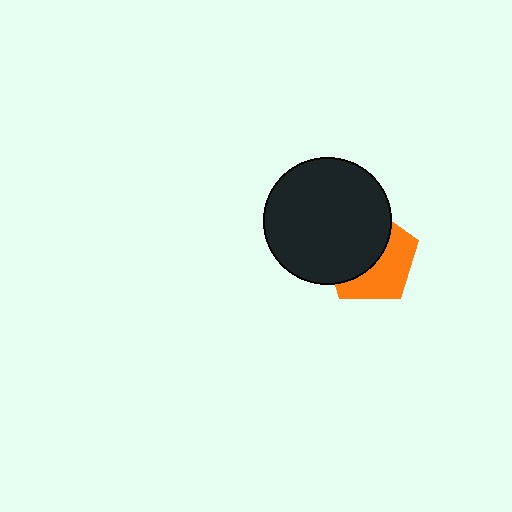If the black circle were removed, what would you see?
You would see the complete orange pentagon.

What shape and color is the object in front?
The object in front is a black circle.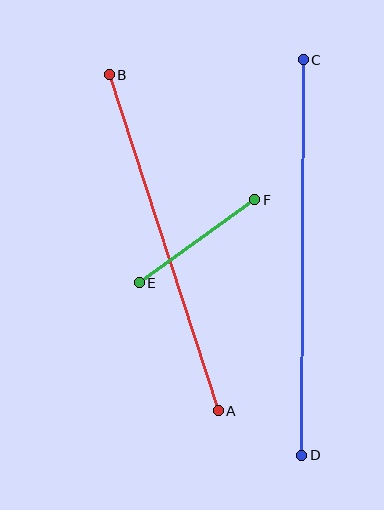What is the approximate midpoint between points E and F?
The midpoint is at approximately (197, 241) pixels.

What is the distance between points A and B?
The distance is approximately 353 pixels.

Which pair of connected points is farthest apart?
Points C and D are farthest apart.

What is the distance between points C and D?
The distance is approximately 396 pixels.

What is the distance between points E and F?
The distance is approximately 142 pixels.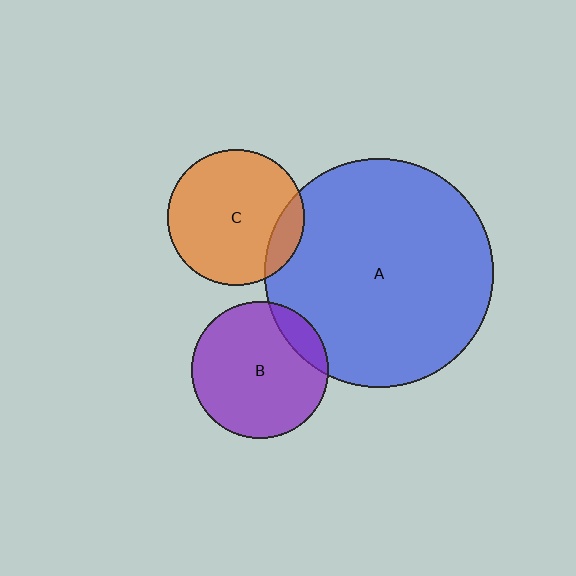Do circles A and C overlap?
Yes.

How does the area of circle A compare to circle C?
Approximately 2.8 times.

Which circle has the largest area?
Circle A (blue).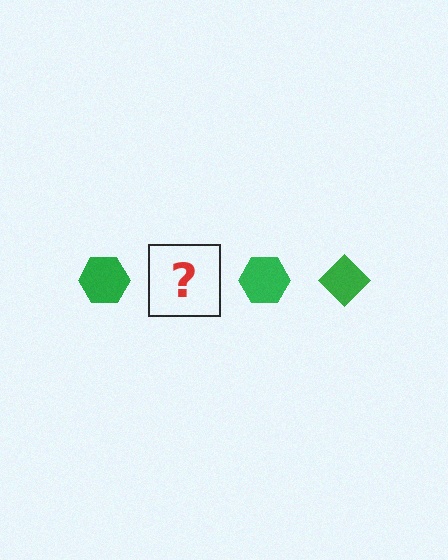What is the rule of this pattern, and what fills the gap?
The rule is that the pattern cycles through hexagon, diamond shapes in green. The gap should be filled with a green diamond.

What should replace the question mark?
The question mark should be replaced with a green diamond.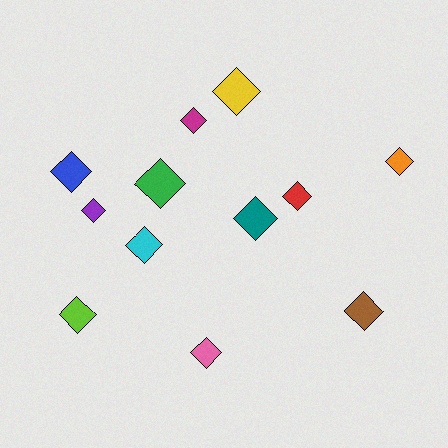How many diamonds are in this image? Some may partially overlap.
There are 12 diamonds.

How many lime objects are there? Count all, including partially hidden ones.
There is 1 lime object.